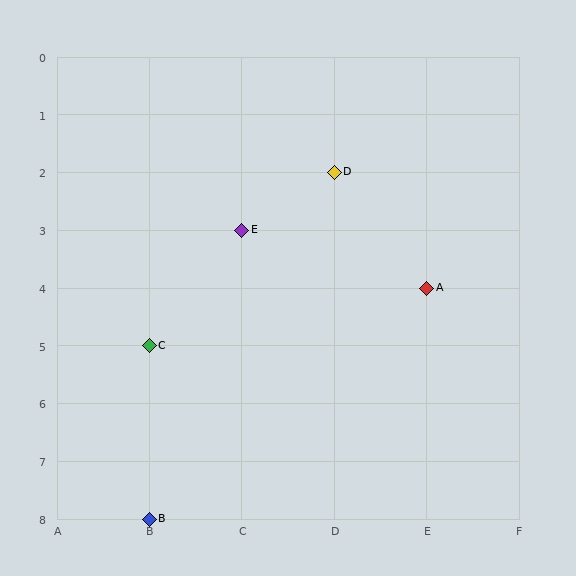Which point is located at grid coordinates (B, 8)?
Point B is at (B, 8).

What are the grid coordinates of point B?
Point B is at grid coordinates (B, 8).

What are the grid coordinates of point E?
Point E is at grid coordinates (C, 3).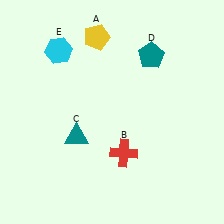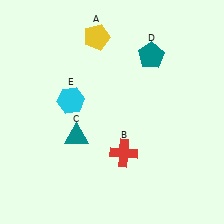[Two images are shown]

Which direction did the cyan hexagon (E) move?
The cyan hexagon (E) moved down.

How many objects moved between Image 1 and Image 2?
1 object moved between the two images.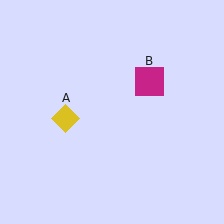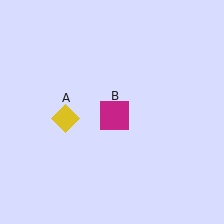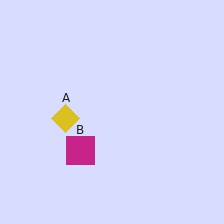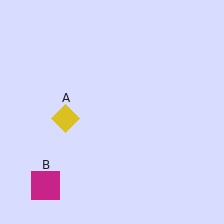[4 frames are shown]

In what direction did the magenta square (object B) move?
The magenta square (object B) moved down and to the left.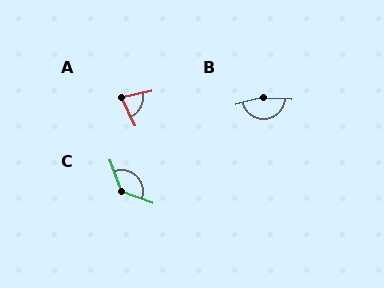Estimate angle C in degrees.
Approximately 129 degrees.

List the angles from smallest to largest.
A (77°), C (129°), B (161°).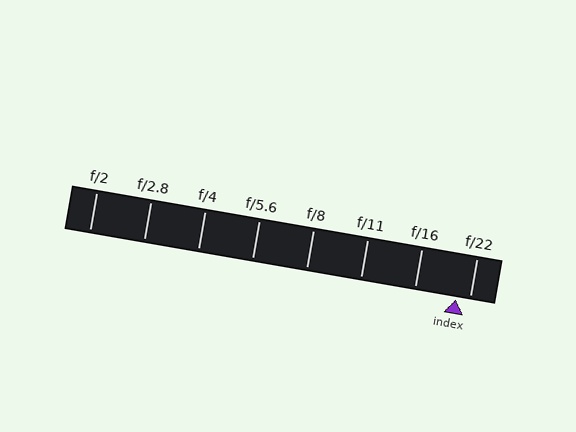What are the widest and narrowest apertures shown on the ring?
The widest aperture shown is f/2 and the narrowest is f/22.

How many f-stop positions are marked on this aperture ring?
There are 8 f-stop positions marked.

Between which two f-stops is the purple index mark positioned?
The index mark is between f/16 and f/22.